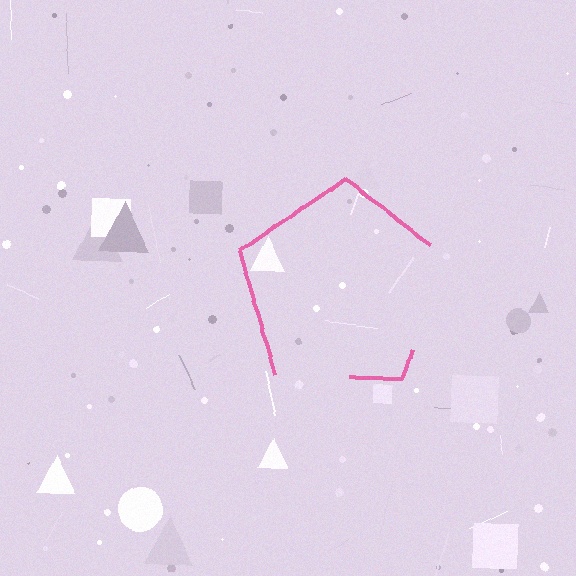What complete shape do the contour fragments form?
The contour fragments form a pentagon.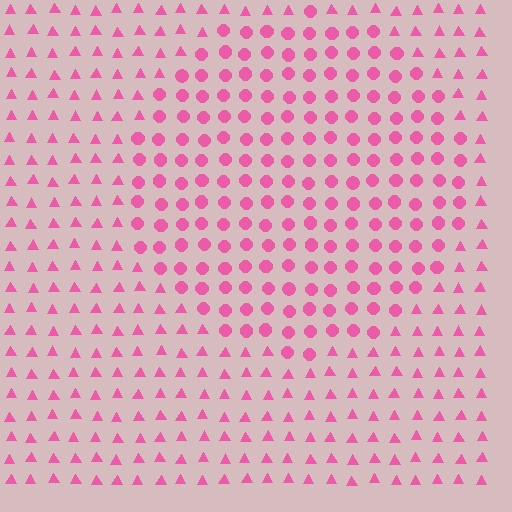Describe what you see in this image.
The image is filled with small pink elements arranged in a uniform grid. A circle-shaped region contains circles, while the surrounding area contains triangles. The boundary is defined purely by the change in element shape.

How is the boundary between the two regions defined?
The boundary is defined by a change in element shape: circles inside vs. triangles outside. All elements share the same color and spacing.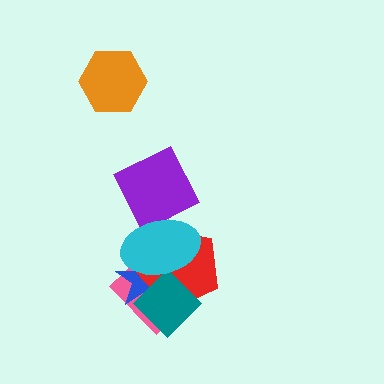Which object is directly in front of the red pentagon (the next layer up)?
The teal diamond is directly in front of the red pentagon.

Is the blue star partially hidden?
Yes, it is partially covered by another shape.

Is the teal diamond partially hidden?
Yes, it is partially covered by another shape.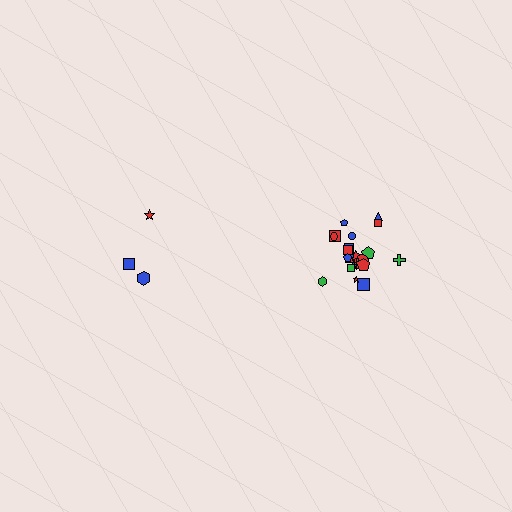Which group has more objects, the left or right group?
The right group.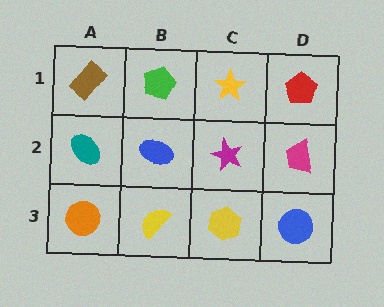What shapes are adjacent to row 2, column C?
A yellow star (row 1, column C), a yellow hexagon (row 3, column C), a blue ellipse (row 2, column B), a magenta trapezoid (row 2, column D).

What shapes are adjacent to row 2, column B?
A green pentagon (row 1, column B), a yellow semicircle (row 3, column B), a teal ellipse (row 2, column A), a magenta star (row 2, column C).